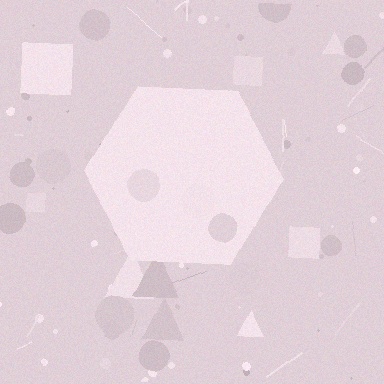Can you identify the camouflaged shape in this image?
The camouflaged shape is a hexagon.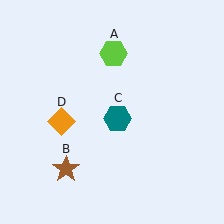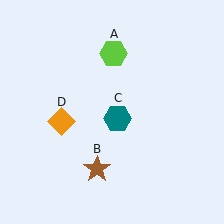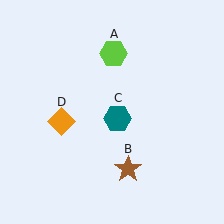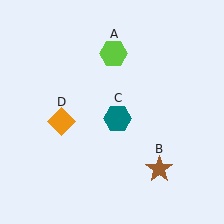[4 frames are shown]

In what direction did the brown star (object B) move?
The brown star (object B) moved right.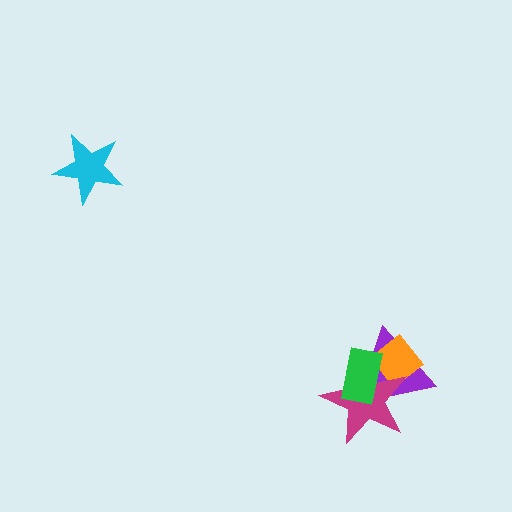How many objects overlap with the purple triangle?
3 objects overlap with the purple triangle.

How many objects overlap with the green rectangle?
3 objects overlap with the green rectangle.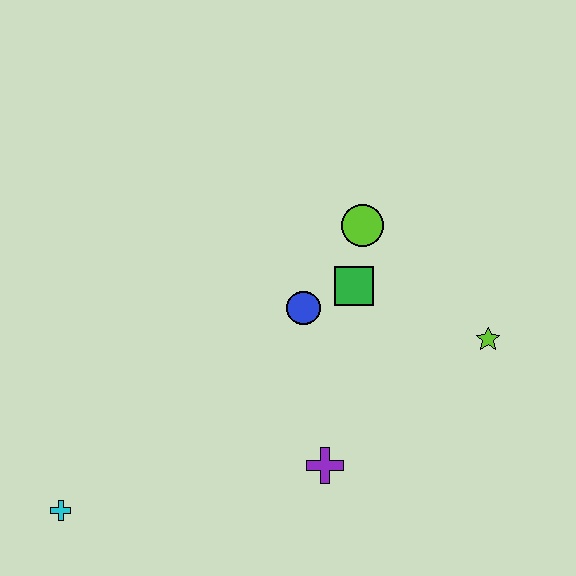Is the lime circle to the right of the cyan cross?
Yes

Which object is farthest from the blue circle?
The cyan cross is farthest from the blue circle.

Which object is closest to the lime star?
The green square is closest to the lime star.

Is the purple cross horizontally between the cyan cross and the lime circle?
Yes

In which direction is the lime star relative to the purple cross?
The lime star is to the right of the purple cross.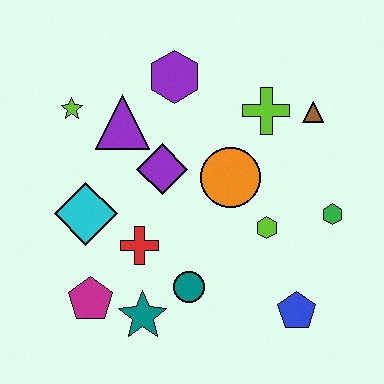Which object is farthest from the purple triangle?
The blue pentagon is farthest from the purple triangle.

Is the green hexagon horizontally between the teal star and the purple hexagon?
No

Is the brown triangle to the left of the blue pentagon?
No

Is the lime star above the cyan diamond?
Yes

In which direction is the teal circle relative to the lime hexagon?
The teal circle is to the left of the lime hexagon.